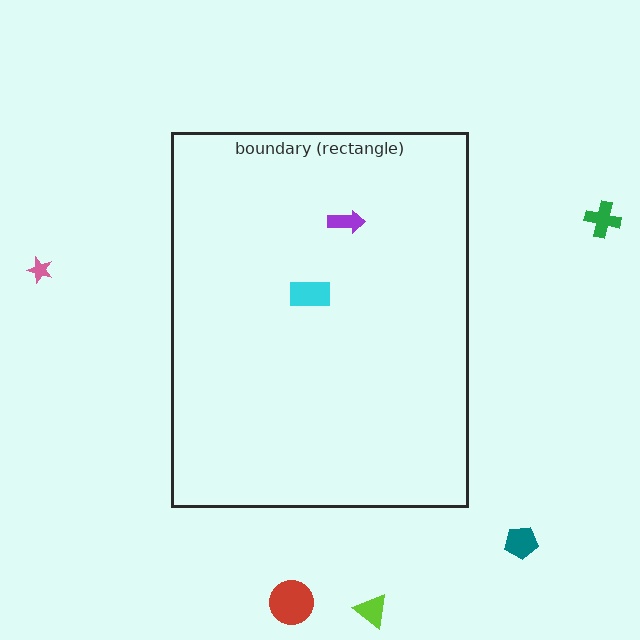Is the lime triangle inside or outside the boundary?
Outside.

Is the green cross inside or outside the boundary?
Outside.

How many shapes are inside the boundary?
2 inside, 5 outside.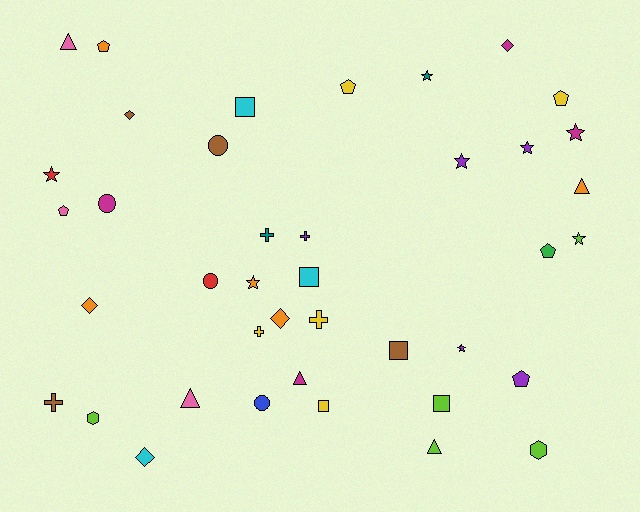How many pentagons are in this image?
There are 6 pentagons.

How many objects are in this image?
There are 40 objects.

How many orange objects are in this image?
There are 5 orange objects.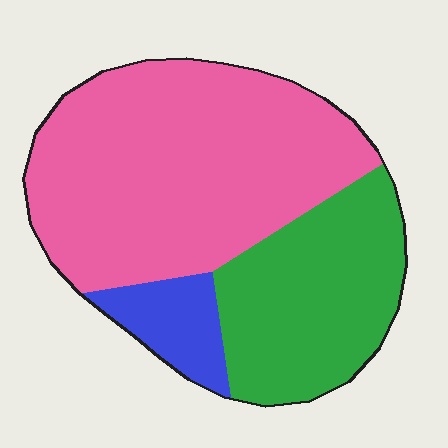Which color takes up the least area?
Blue, at roughly 10%.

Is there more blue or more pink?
Pink.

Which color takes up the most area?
Pink, at roughly 60%.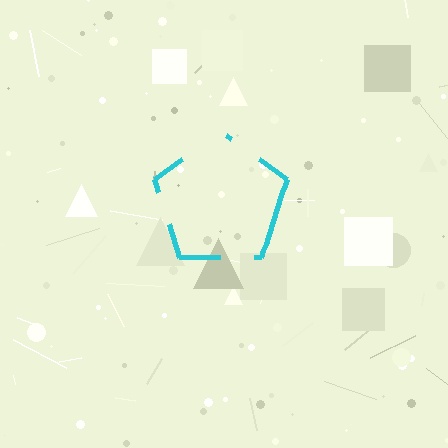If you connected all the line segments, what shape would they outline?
They would outline a pentagon.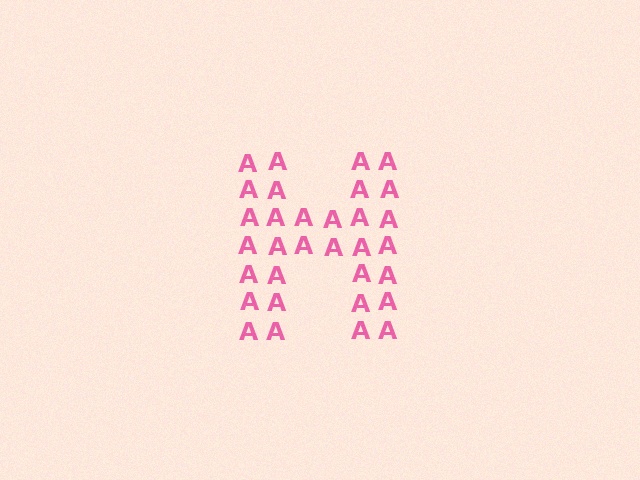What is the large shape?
The large shape is the letter H.